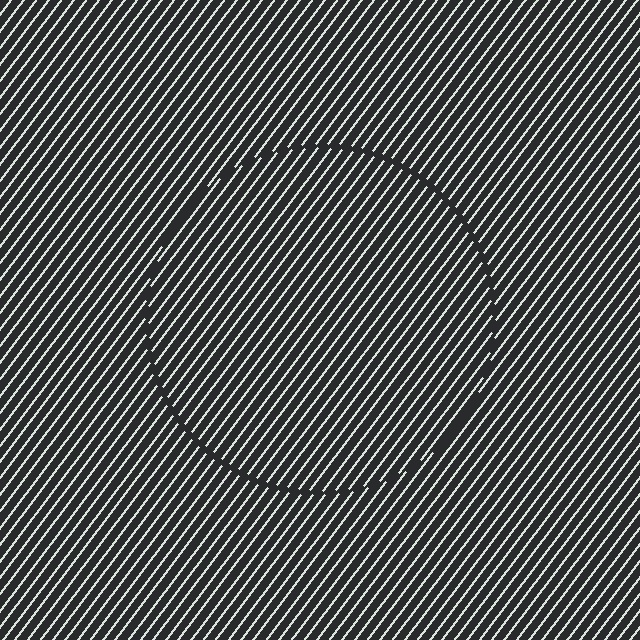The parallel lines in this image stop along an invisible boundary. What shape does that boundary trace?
An illusory circle. The interior of the shape contains the same grating, shifted by half a period — the contour is defined by the phase discontinuity where line-ends from the inner and outer gratings abut.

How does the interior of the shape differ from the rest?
The interior of the shape contains the same grating, shifted by half a period — the contour is defined by the phase discontinuity where line-ends from the inner and outer gratings abut.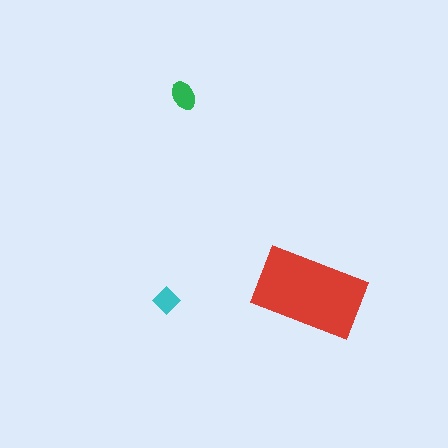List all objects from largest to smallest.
The red rectangle, the green ellipse, the cyan diamond.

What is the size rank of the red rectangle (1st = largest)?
1st.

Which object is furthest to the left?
The cyan diamond is leftmost.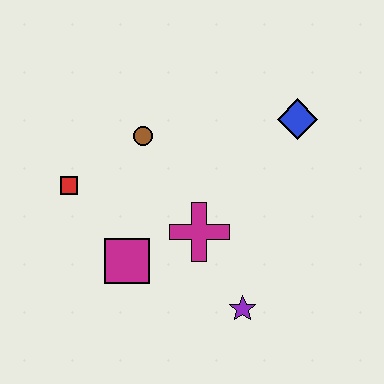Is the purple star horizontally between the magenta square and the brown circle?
No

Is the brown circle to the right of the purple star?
No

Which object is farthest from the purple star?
The red square is farthest from the purple star.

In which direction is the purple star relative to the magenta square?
The purple star is to the right of the magenta square.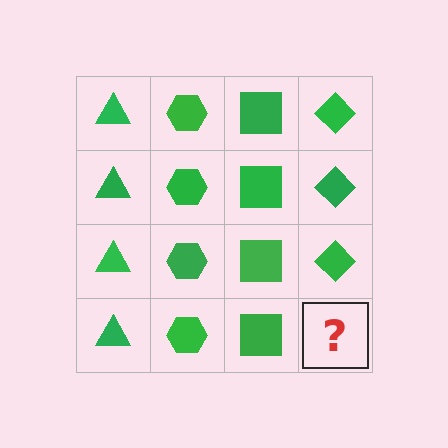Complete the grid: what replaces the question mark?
The question mark should be replaced with a green diamond.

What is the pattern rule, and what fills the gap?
The rule is that each column has a consistent shape. The gap should be filled with a green diamond.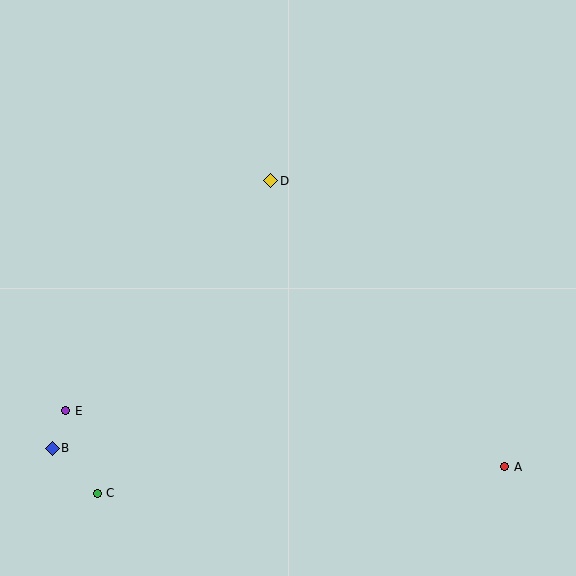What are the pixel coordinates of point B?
Point B is at (52, 448).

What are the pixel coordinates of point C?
Point C is at (97, 493).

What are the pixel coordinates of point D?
Point D is at (271, 181).